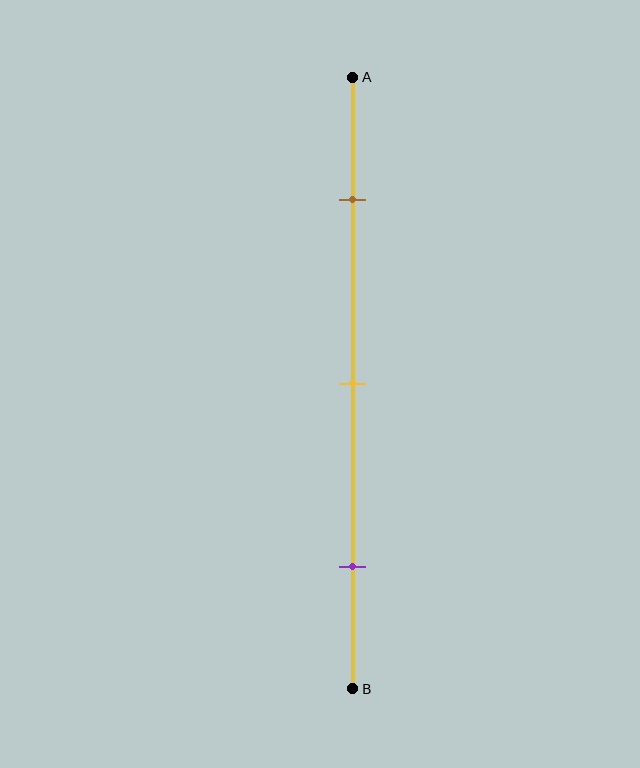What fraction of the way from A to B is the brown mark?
The brown mark is approximately 20% (0.2) of the way from A to B.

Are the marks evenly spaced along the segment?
Yes, the marks are approximately evenly spaced.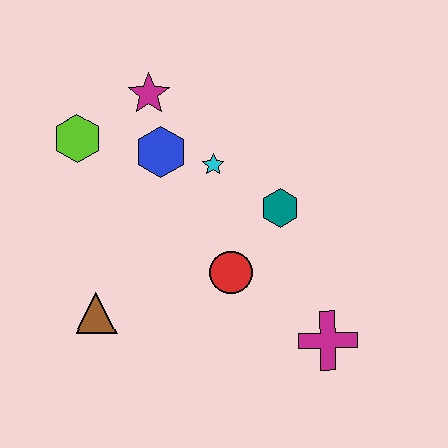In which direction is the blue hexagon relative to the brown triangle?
The blue hexagon is above the brown triangle.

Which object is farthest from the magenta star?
The magenta cross is farthest from the magenta star.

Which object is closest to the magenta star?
The blue hexagon is closest to the magenta star.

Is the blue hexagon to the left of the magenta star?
No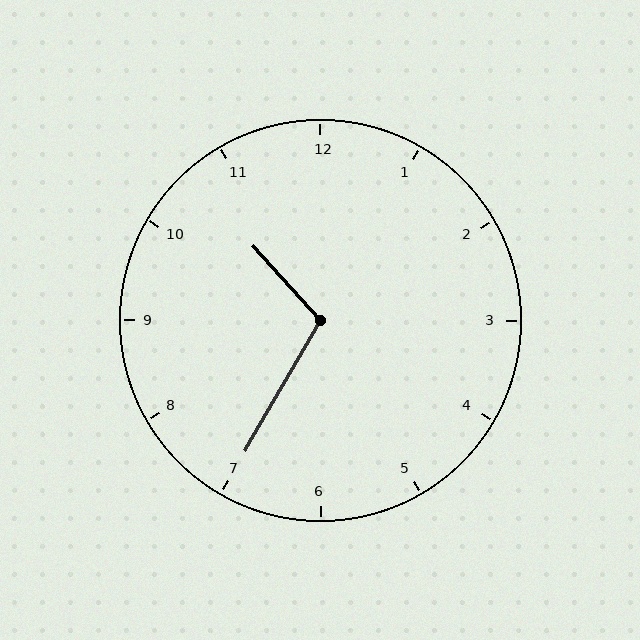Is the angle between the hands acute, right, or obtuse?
It is obtuse.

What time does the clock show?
10:35.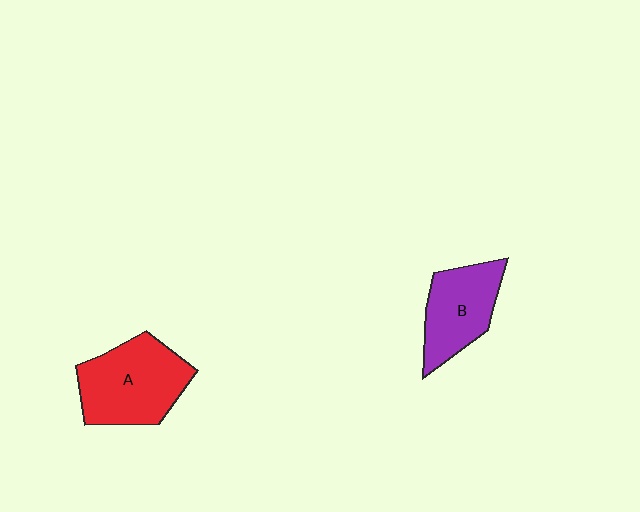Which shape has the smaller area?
Shape B (purple).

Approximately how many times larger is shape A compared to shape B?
Approximately 1.3 times.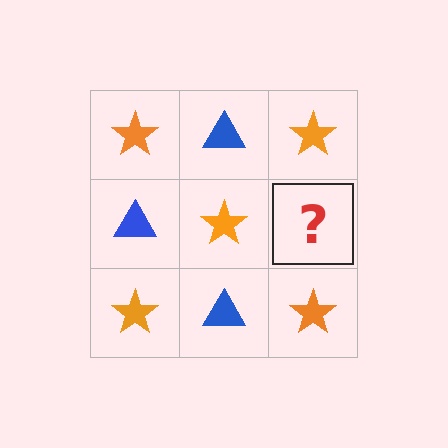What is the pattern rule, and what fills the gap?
The rule is that it alternates orange star and blue triangle in a checkerboard pattern. The gap should be filled with a blue triangle.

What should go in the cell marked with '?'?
The missing cell should contain a blue triangle.